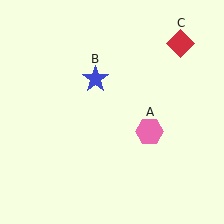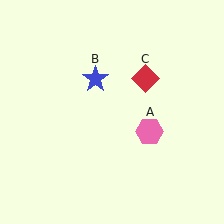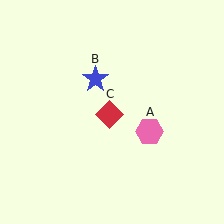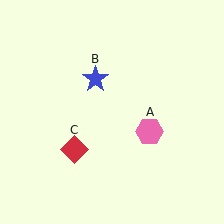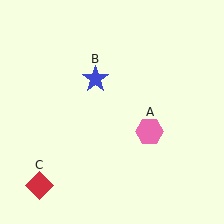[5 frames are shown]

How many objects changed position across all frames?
1 object changed position: red diamond (object C).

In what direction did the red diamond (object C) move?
The red diamond (object C) moved down and to the left.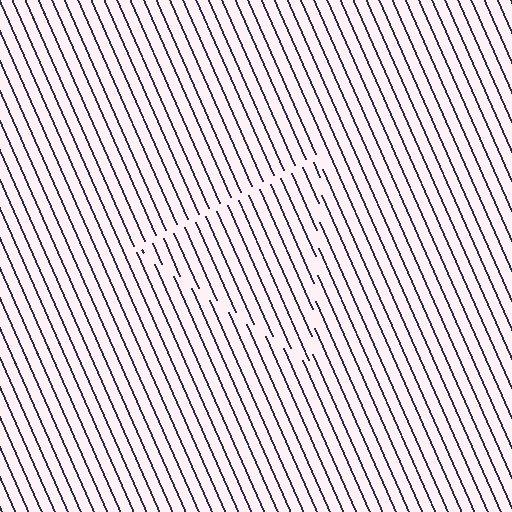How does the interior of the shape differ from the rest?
The interior of the shape contains the same grating, shifted by half a period — the contour is defined by the phase discontinuity where line-ends from the inner and outer gratings abut.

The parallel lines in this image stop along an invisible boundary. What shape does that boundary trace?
An illusory triangle. The interior of the shape contains the same grating, shifted by half a period — the contour is defined by the phase discontinuity where line-ends from the inner and outer gratings abut.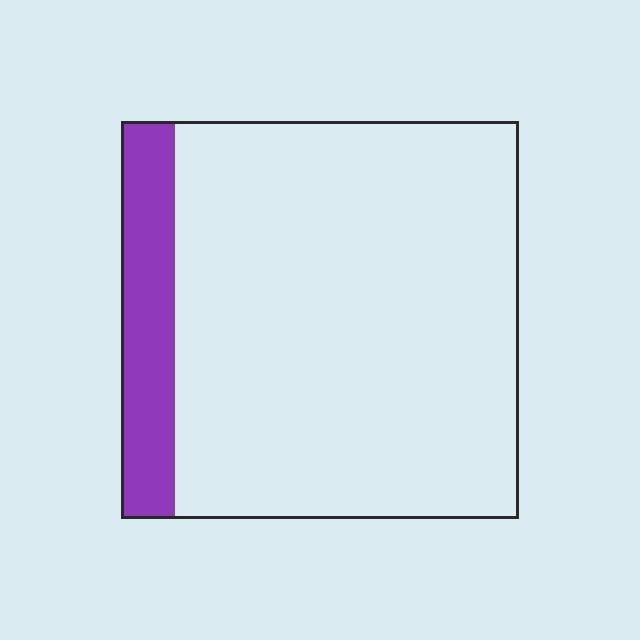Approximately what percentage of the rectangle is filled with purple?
Approximately 15%.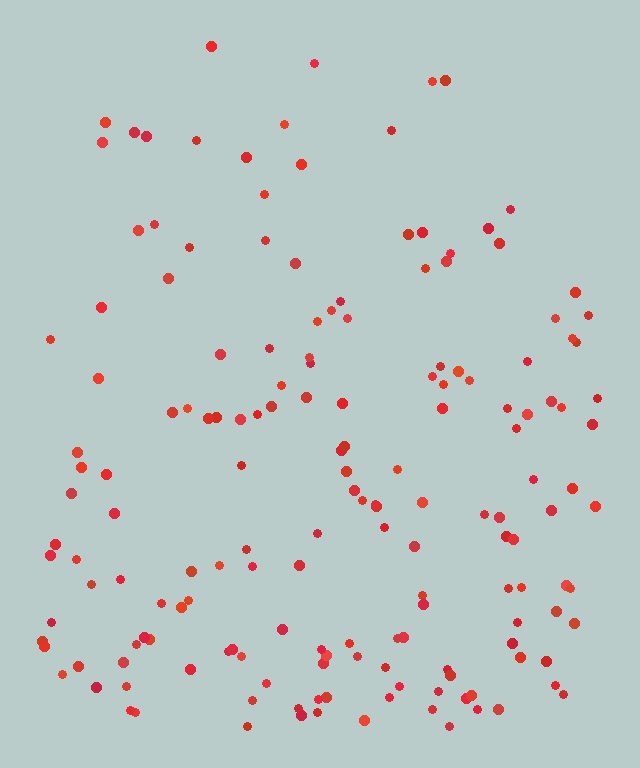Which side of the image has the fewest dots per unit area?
The top.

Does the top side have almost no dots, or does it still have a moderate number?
Still a moderate number, just noticeably fewer than the bottom.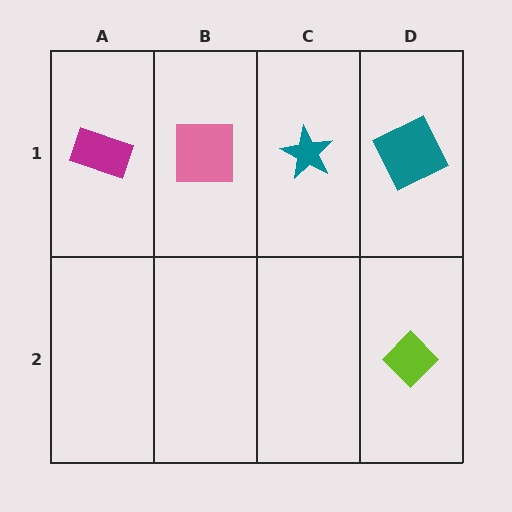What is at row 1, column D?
A teal square.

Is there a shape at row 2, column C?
No, that cell is empty.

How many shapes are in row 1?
4 shapes.